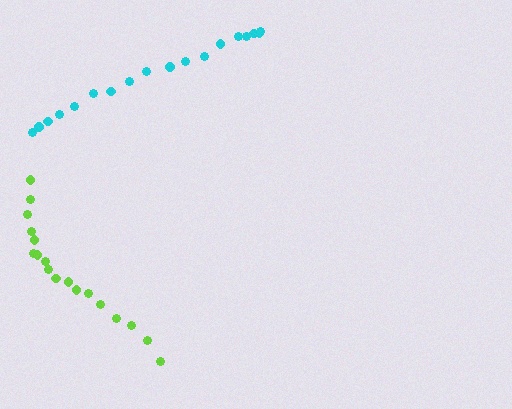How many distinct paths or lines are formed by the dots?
There are 2 distinct paths.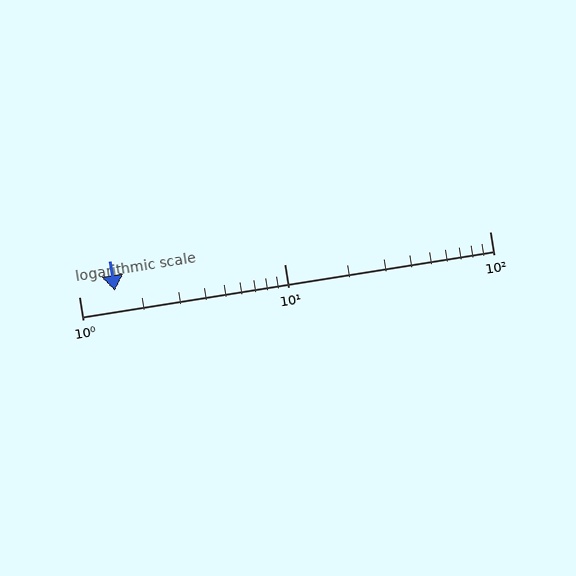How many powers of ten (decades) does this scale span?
The scale spans 2 decades, from 1 to 100.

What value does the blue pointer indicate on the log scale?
The pointer indicates approximately 1.5.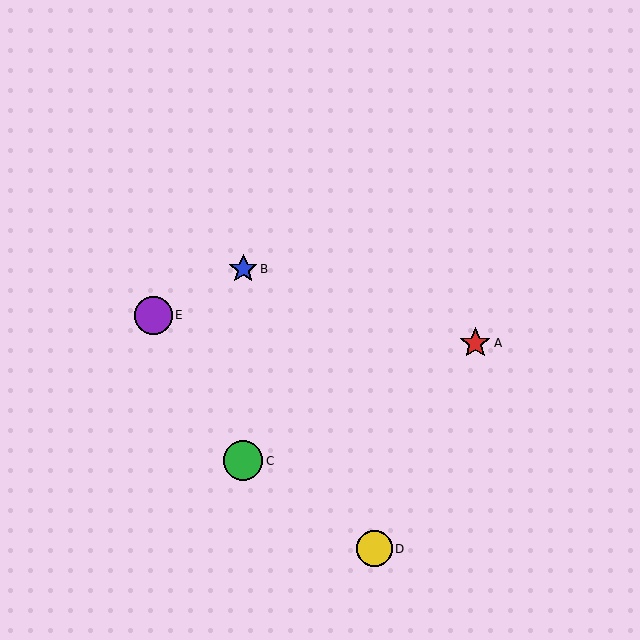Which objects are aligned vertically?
Objects B, C are aligned vertically.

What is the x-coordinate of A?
Object A is at x≈475.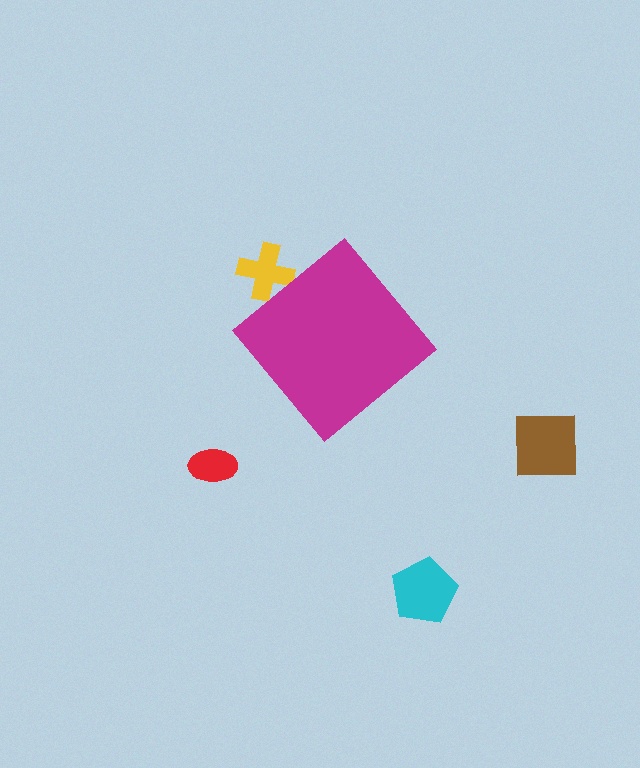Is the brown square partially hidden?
No, the brown square is fully visible.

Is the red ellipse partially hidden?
No, the red ellipse is fully visible.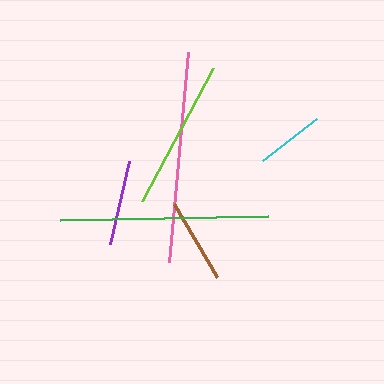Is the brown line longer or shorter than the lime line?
The lime line is longer than the brown line.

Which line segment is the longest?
The pink line is the longest at approximately 211 pixels.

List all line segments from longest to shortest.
From longest to shortest: pink, green, lime, purple, brown, cyan.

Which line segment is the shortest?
The cyan line is the shortest at approximately 69 pixels.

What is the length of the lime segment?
The lime segment is approximately 151 pixels long.